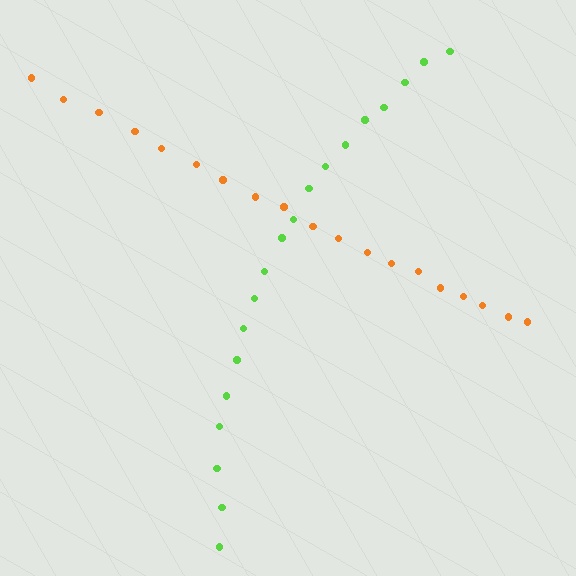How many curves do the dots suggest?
There are 2 distinct paths.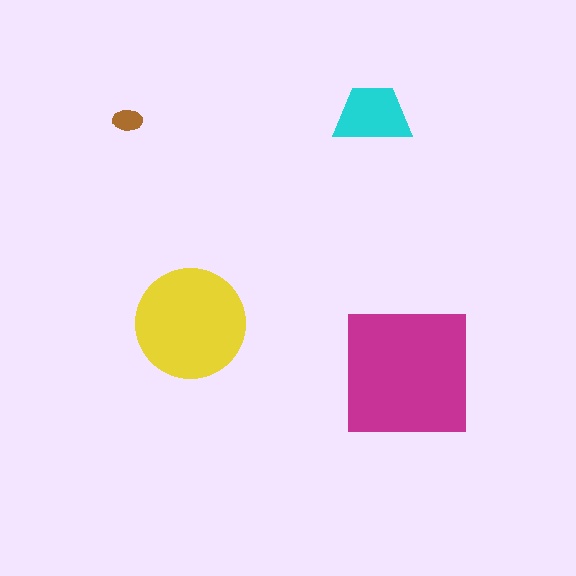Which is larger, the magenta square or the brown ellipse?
The magenta square.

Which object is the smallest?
The brown ellipse.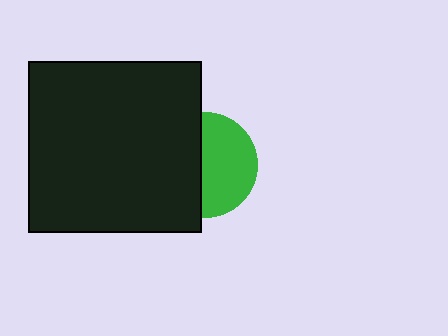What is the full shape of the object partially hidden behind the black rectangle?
The partially hidden object is a green circle.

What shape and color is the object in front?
The object in front is a black rectangle.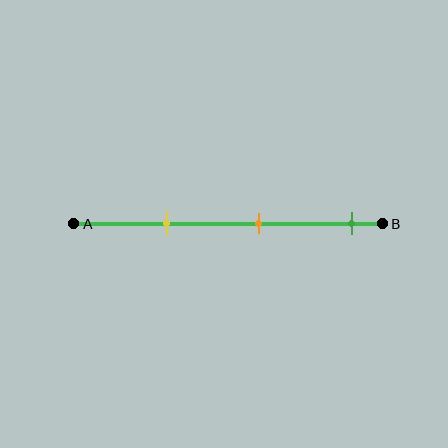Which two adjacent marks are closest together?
The yellow and orange marks are the closest adjacent pair.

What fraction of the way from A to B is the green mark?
The green mark is approximately 90% (0.9) of the way from A to B.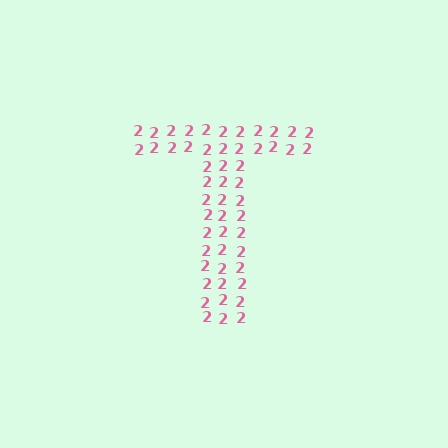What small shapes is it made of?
It is made of small digit 2's.